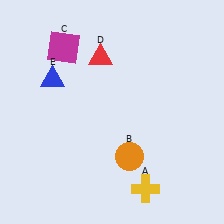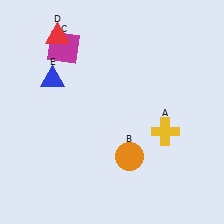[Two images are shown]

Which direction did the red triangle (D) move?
The red triangle (D) moved left.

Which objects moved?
The objects that moved are: the yellow cross (A), the red triangle (D).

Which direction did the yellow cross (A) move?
The yellow cross (A) moved up.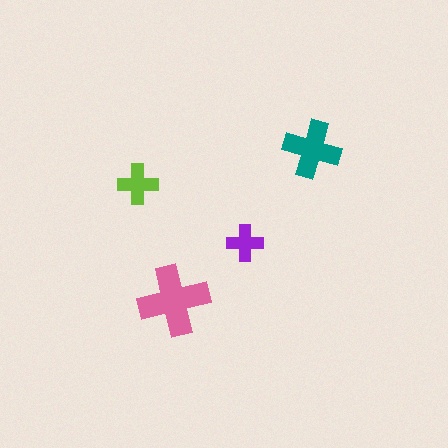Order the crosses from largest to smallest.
the pink one, the teal one, the lime one, the purple one.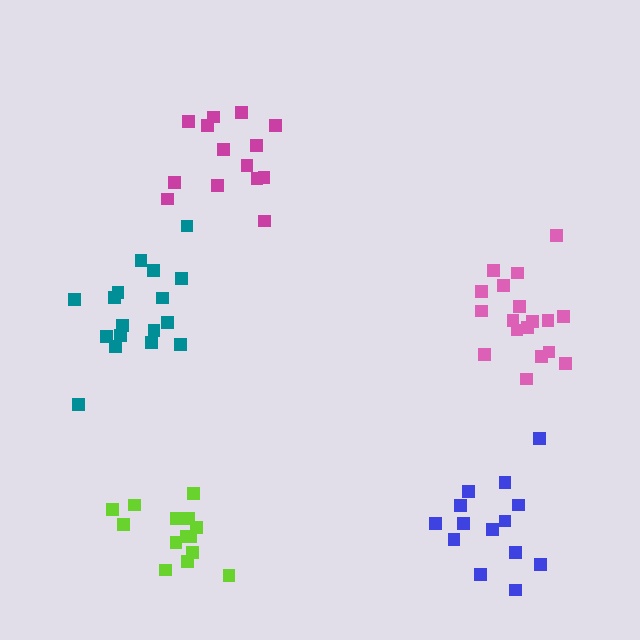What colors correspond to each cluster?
The clusters are colored: lime, magenta, pink, blue, teal.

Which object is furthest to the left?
The teal cluster is leftmost.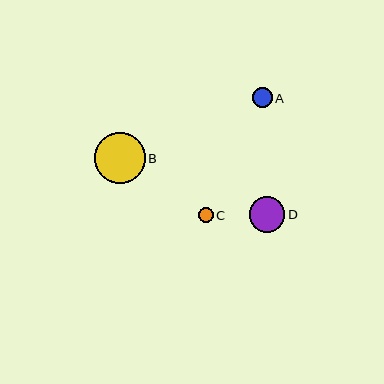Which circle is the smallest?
Circle C is the smallest with a size of approximately 15 pixels.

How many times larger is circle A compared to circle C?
Circle A is approximately 1.3 times the size of circle C.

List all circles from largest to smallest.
From largest to smallest: B, D, A, C.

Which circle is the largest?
Circle B is the largest with a size of approximately 51 pixels.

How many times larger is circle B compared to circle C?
Circle B is approximately 3.4 times the size of circle C.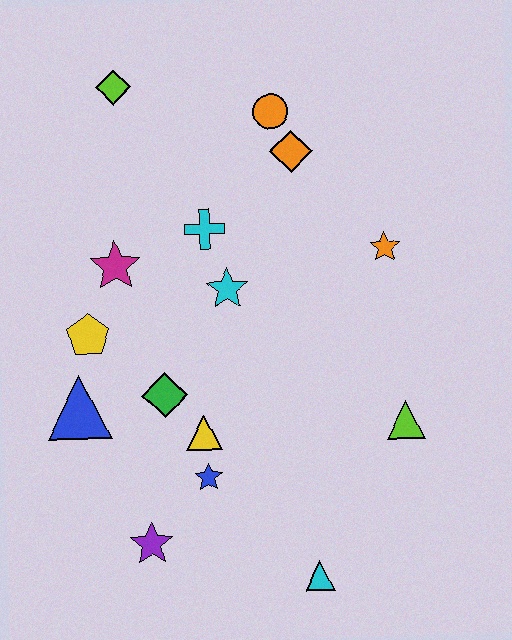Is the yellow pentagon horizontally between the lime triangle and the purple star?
No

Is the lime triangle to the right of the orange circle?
Yes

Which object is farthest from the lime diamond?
The cyan triangle is farthest from the lime diamond.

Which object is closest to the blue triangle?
The yellow pentagon is closest to the blue triangle.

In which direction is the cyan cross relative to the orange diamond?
The cyan cross is to the left of the orange diamond.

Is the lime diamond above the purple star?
Yes